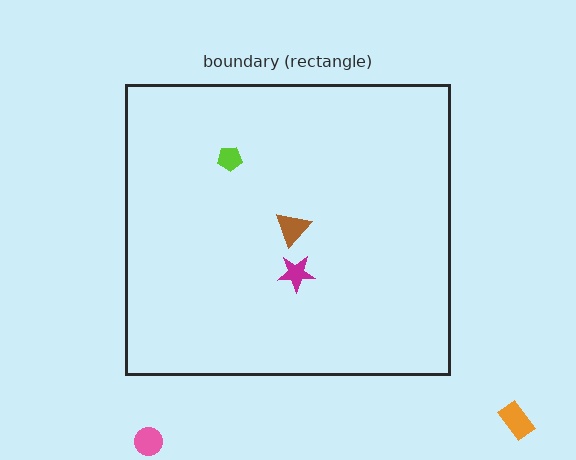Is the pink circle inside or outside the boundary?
Outside.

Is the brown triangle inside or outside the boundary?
Inside.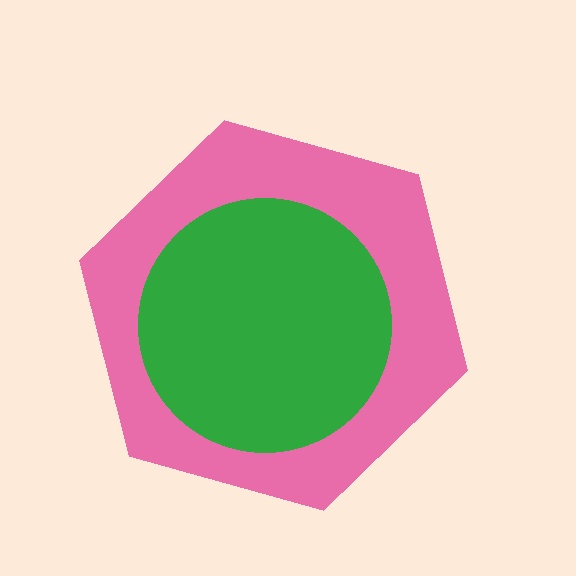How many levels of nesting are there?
2.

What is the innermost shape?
The green circle.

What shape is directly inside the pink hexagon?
The green circle.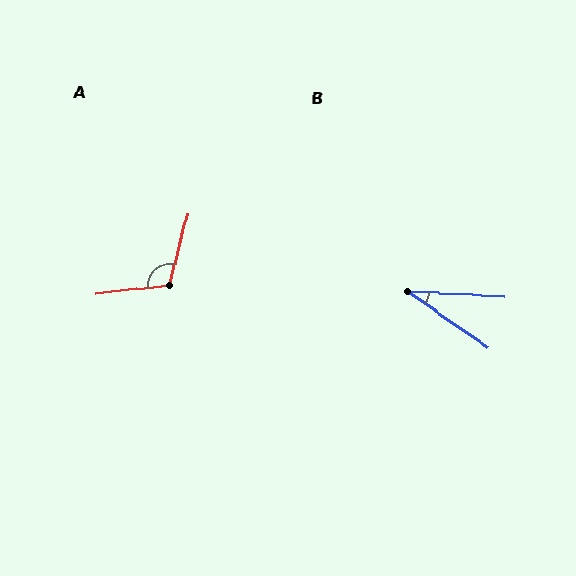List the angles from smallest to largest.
B (31°), A (110°).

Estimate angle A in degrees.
Approximately 110 degrees.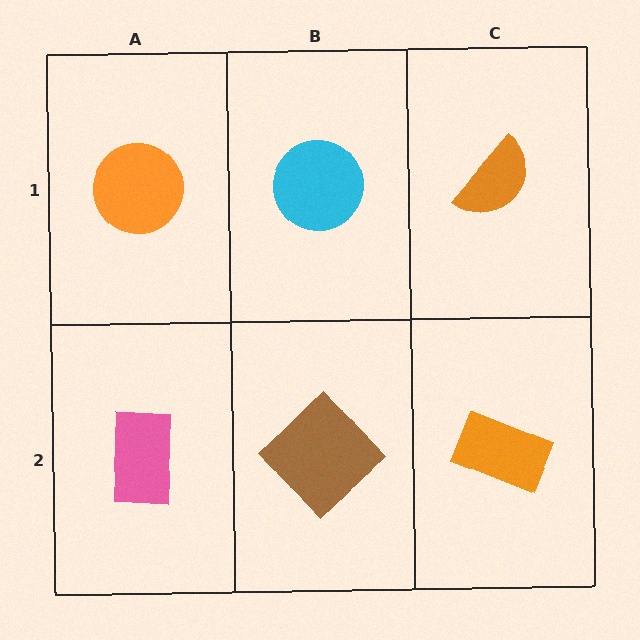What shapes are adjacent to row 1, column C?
An orange rectangle (row 2, column C), a cyan circle (row 1, column B).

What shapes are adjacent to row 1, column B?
A brown diamond (row 2, column B), an orange circle (row 1, column A), an orange semicircle (row 1, column C).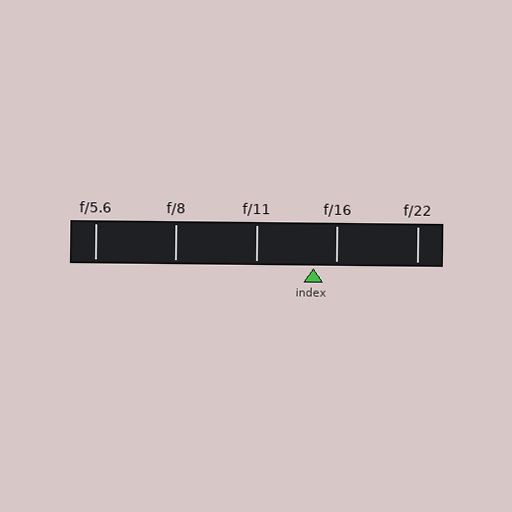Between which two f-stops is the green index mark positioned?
The index mark is between f/11 and f/16.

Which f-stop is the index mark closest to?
The index mark is closest to f/16.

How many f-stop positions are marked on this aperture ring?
There are 5 f-stop positions marked.